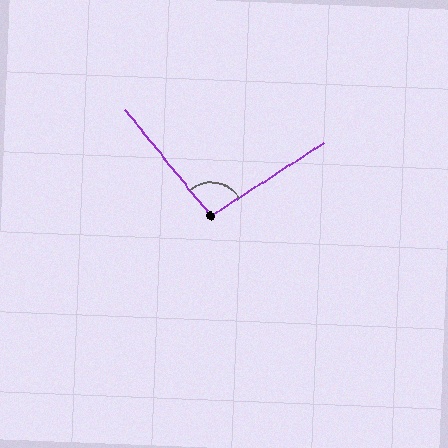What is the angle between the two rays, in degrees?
Approximately 96 degrees.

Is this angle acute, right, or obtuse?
It is obtuse.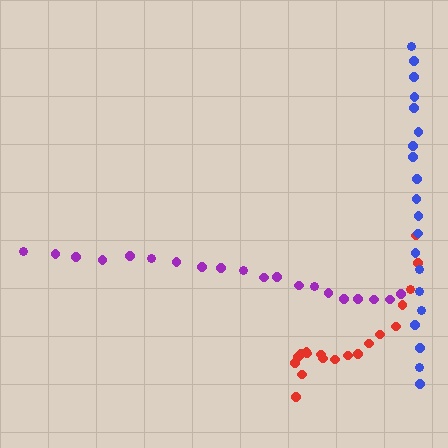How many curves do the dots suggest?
There are 3 distinct paths.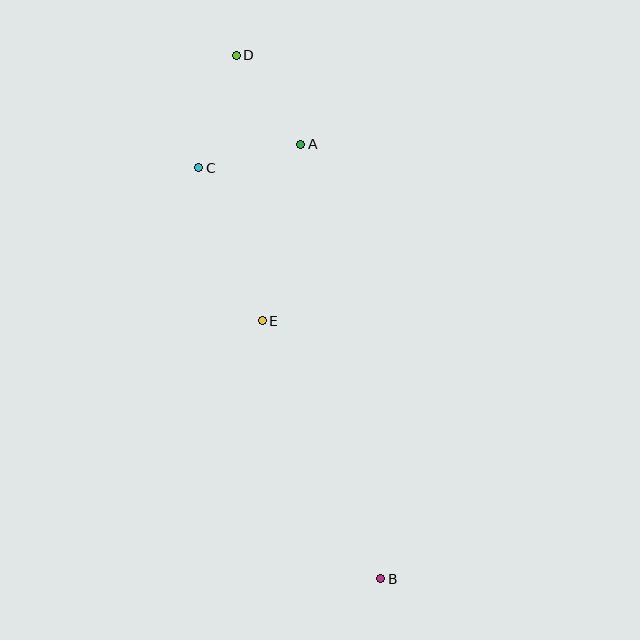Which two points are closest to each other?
Points A and C are closest to each other.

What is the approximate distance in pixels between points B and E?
The distance between B and E is approximately 284 pixels.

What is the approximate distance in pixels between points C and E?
The distance between C and E is approximately 166 pixels.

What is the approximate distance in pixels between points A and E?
The distance between A and E is approximately 181 pixels.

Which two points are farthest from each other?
Points B and D are farthest from each other.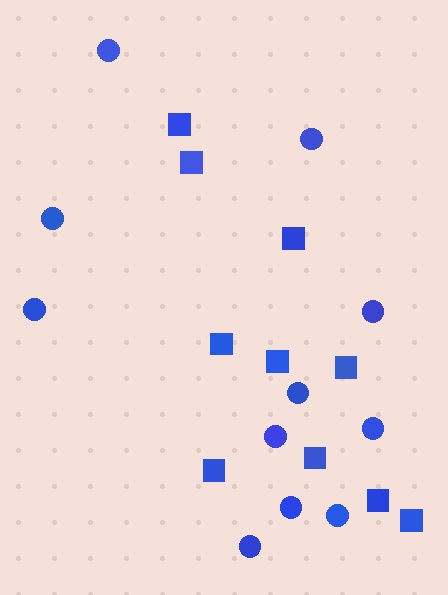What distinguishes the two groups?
There are 2 groups: one group of squares (10) and one group of circles (11).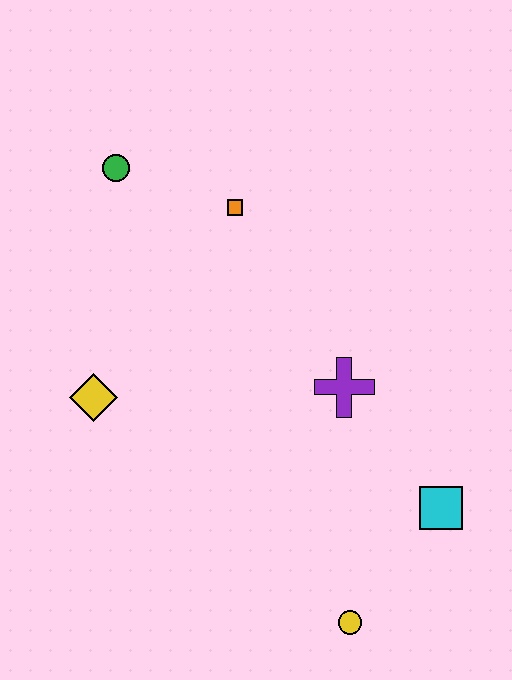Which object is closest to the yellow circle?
The cyan square is closest to the yellow circle.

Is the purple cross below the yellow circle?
No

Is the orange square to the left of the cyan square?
Yes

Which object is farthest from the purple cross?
The green circle is farthest from the purple cross.